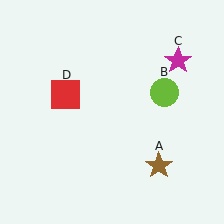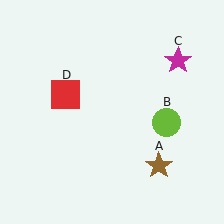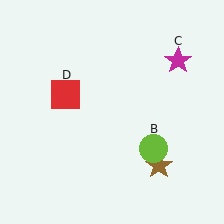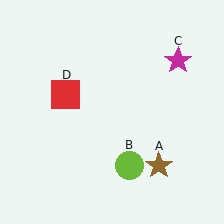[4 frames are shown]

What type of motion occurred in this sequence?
The lime circle (object B) rotated clockwise around the center of the scene.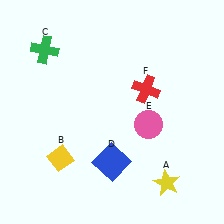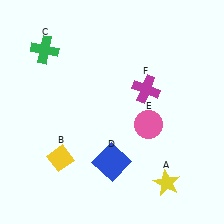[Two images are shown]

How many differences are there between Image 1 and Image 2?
There is 1 difference between the two images.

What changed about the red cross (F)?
In Image 1, F is red. In Image 2, it changed to magenta.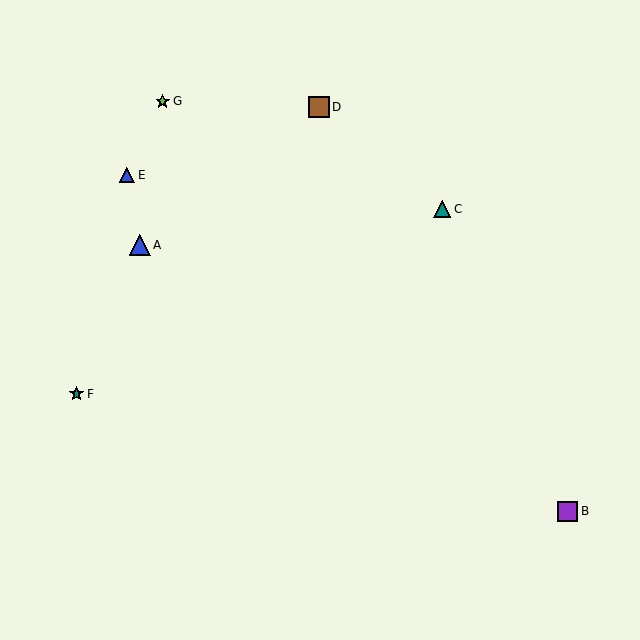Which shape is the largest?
The brown square (labeled D) is the largest.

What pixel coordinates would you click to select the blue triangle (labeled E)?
Click at (127, 175) to select the blue triangle E.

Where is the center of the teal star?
The center of the teal star is at (77, 394).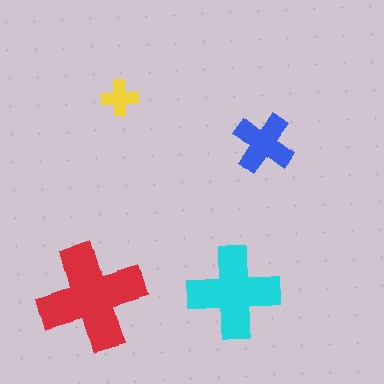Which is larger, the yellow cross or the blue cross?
The blue one.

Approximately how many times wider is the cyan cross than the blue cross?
About 1.5 times wider.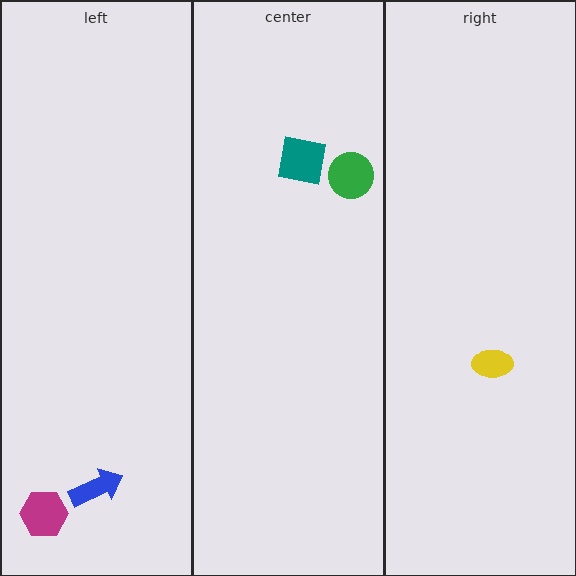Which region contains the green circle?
The center region.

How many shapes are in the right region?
1.